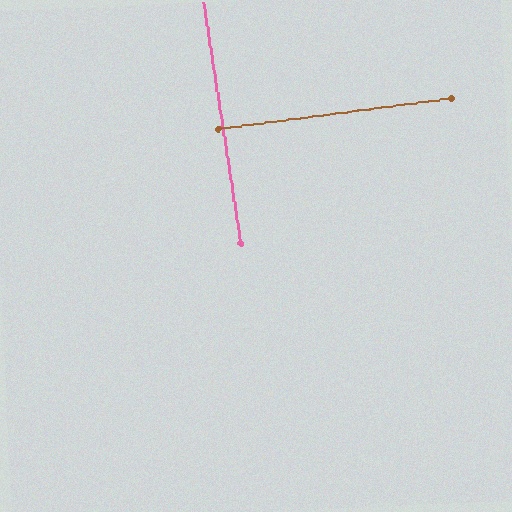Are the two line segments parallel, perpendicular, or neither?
Perpendicular — they meet at approximately 89°.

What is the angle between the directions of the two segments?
Approximately 89 degrees.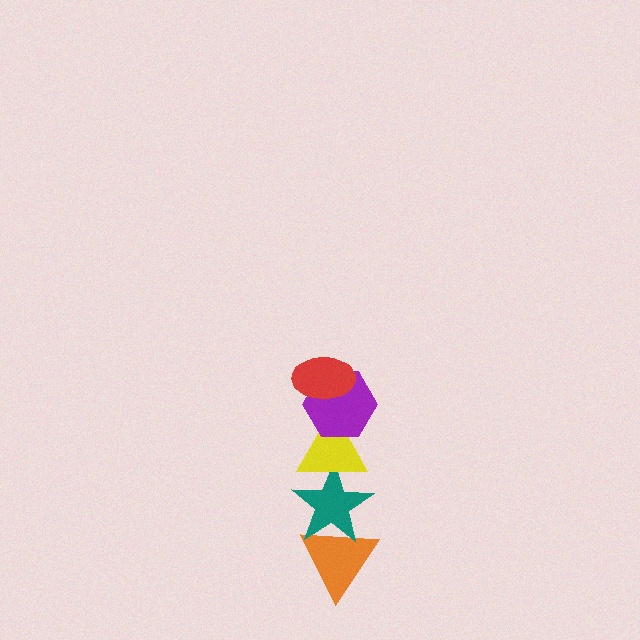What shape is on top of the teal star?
The yellow triangle is on top of the teal star.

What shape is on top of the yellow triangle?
The purple hexagon is on top of the yellow triangle.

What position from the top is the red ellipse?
The red ellipse is 1st from the top.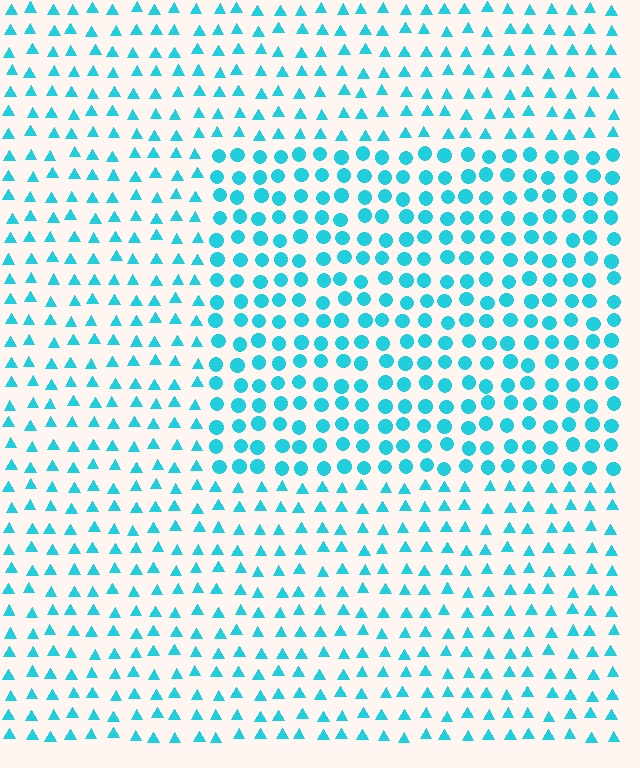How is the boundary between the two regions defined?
The boundary is defined by a change in element shape: circles inside vs. triangles outside. All elements share the same color and spacing.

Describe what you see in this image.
The image is filled with small cyan elements arranged in a uniform grid. A rectangle-shaped region contains circles, while the surrounding area contains triangles. The boundary is defined purely by the change in element shape.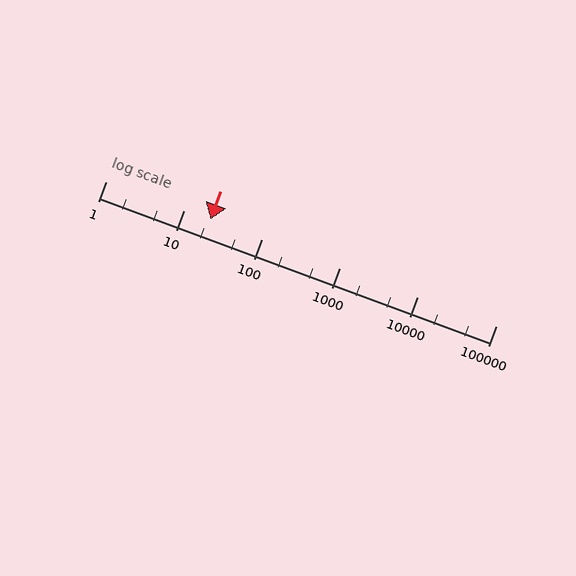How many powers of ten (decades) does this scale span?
The scale spans 5 decades, from 1 to 100000.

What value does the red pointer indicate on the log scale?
The pointer indicates approximately 22.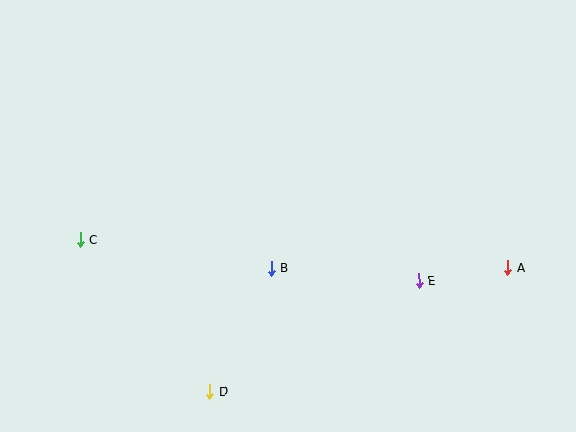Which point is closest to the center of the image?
Point B at (272, 268) is closest to the center.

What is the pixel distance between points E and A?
The distance between E and A is 91 pixels.